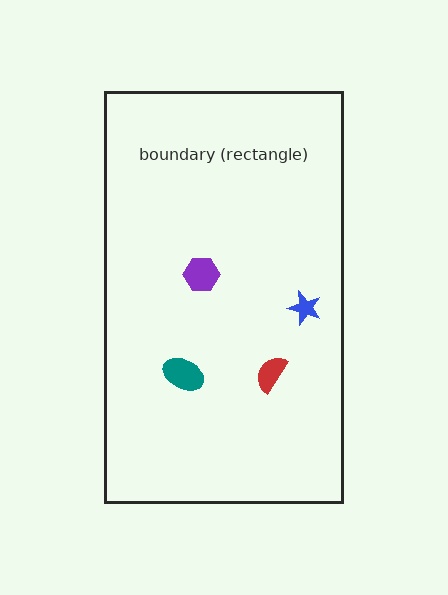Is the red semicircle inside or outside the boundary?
Inside.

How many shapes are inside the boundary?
4 inside, 0 outside.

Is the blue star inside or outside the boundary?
Inside.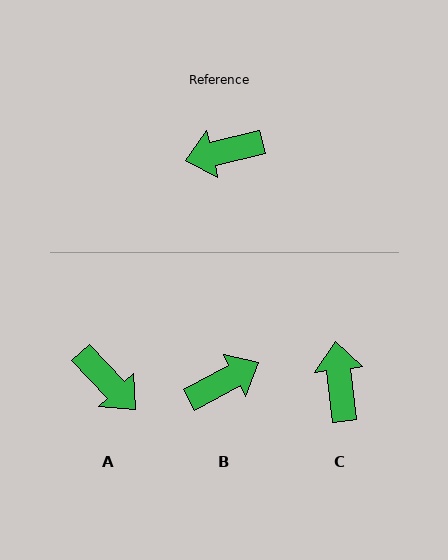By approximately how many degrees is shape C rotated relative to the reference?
Approximately 97 degrees clockwise.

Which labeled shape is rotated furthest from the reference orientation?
B, about 165 degrees away.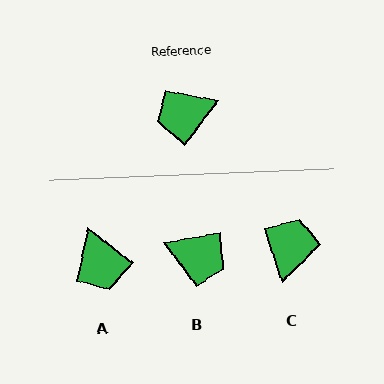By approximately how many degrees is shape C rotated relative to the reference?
Approximately 125 degrees clockwise.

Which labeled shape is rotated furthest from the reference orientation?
B, about 137 degrees away.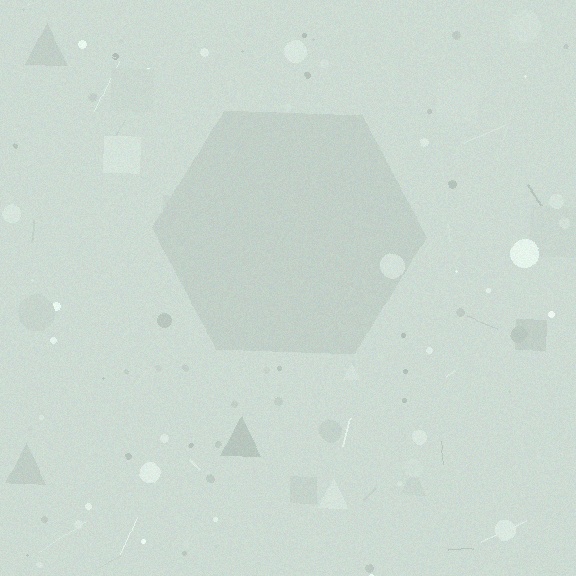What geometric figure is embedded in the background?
A hexagon is embedded in the background.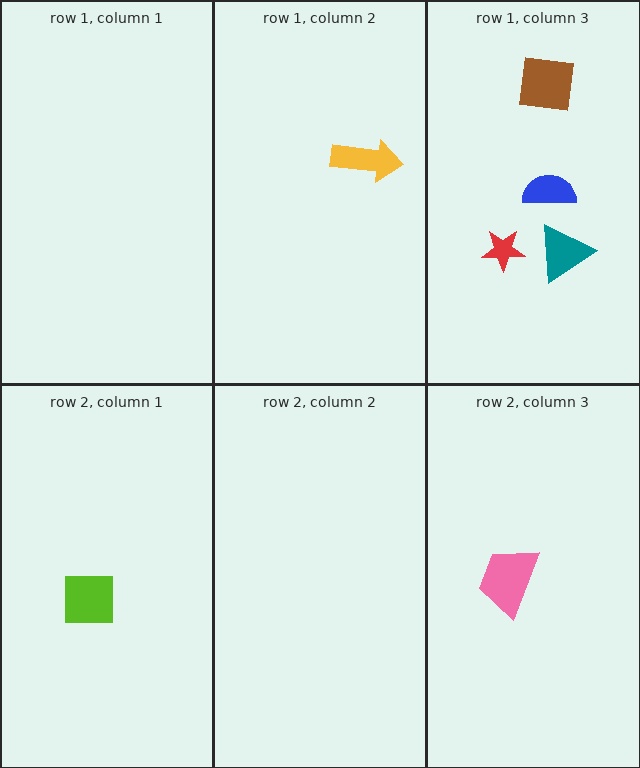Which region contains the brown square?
The row 1, column 3 region.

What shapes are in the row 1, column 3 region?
The red star, the teal triangle, the brown square, the blue semicircle.